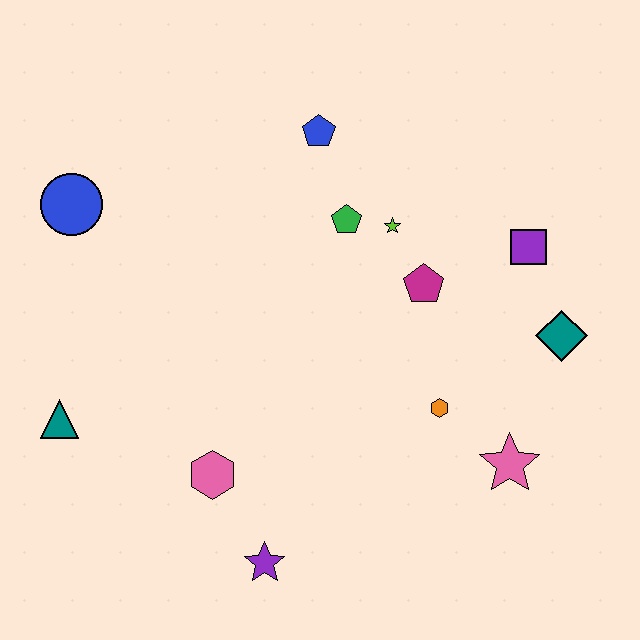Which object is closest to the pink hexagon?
The purple star is closest to the pink hexagon.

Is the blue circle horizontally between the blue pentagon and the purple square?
No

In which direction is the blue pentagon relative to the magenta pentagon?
The blue pentagon is above the magenta pentagon.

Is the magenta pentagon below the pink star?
No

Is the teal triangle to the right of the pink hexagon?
No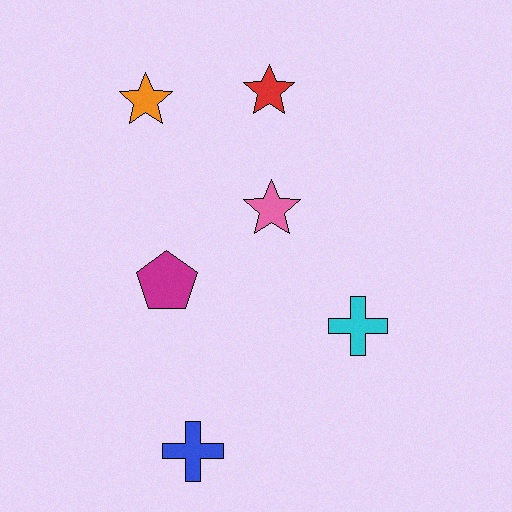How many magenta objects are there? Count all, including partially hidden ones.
There is 1 magenta object.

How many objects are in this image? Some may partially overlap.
There are 6 objects.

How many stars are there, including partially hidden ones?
There are 3 stars.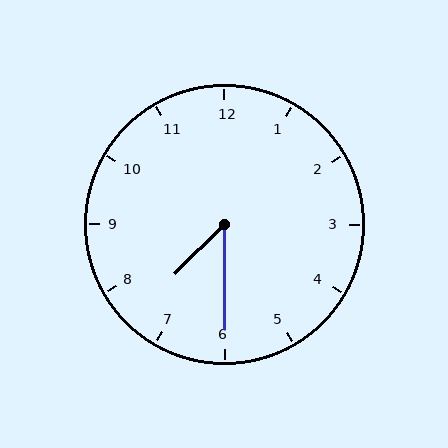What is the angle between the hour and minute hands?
Approximately 45 degrees.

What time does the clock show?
7:30.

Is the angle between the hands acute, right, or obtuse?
It is acute.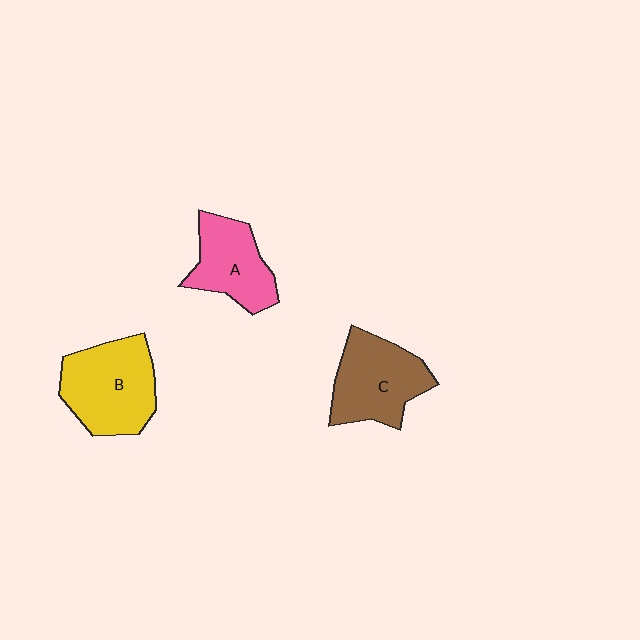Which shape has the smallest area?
Shape A (pink).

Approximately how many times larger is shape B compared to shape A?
Approximately 1.3 times.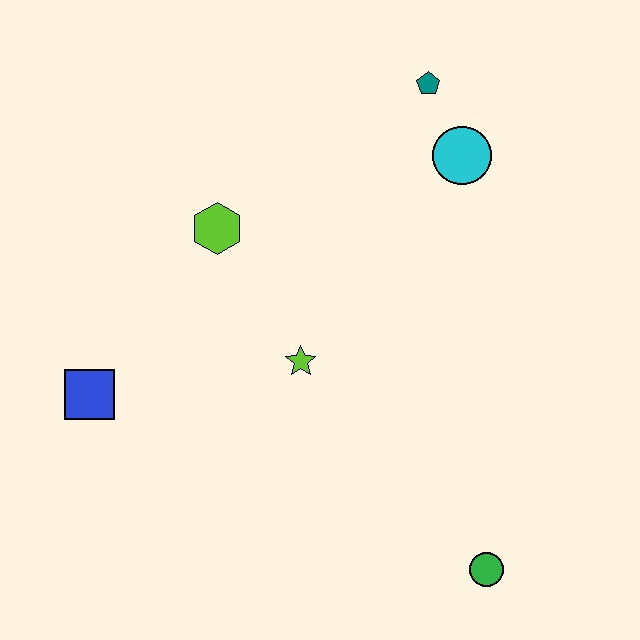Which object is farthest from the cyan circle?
The blue square is farthest from the cyan circle.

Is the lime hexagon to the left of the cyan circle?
Yes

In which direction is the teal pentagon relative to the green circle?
The teal pentagon is above the green circle.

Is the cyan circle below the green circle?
No